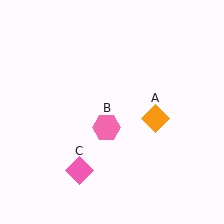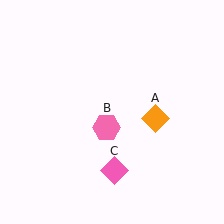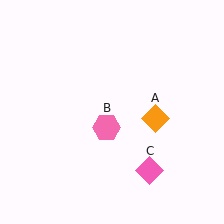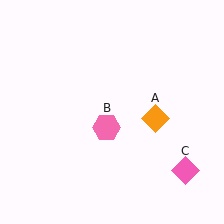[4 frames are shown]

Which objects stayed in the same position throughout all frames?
Orange diamond (object A) and pink hexagon (object B) remained stationary.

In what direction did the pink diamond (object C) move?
The pink diamond (object C) moved right.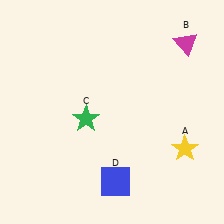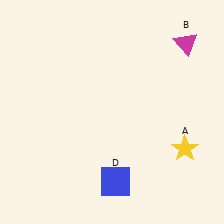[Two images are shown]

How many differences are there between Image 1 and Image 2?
There is 1 difference between the two images.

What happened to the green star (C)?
The green star (C) was removed in Image 2. It was in the bottom-left area of Image 1.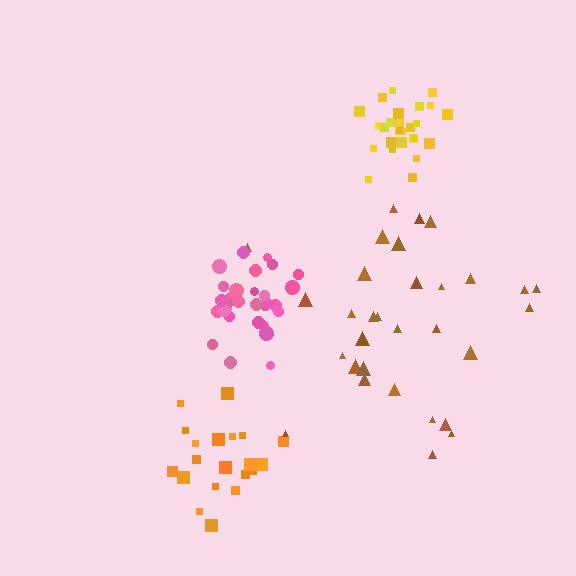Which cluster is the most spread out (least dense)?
Brown.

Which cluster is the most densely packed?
Yellow.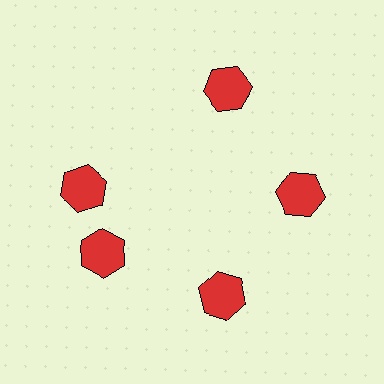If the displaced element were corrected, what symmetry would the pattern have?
It would have 5-fold rotational symmetry — the pattern would map onto itself every 72 degrees.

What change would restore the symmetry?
The symmetry would be restored by rotating it back into even spacing with its neighbors so that all 5 hexagons sit at equal angles and equal distance from the center.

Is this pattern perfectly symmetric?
No. The 5 red hexagons are arranged in a ring, but one element near the 10 o'clock position is rotated out of alignment along the ring, breaking the 5-fold rotational symmetry.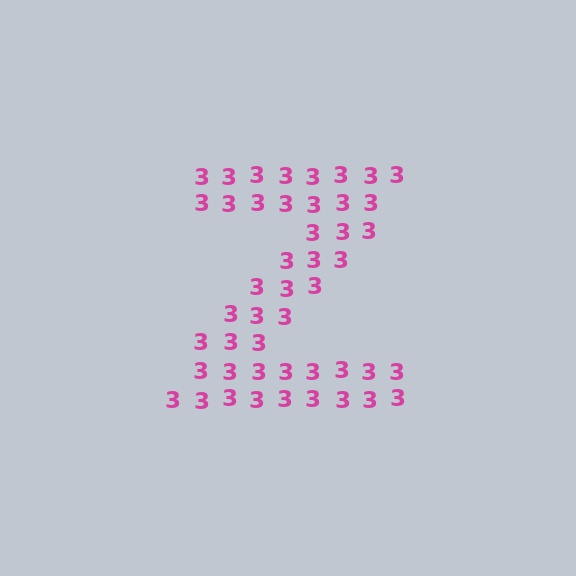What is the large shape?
The large shape is the letter Z.